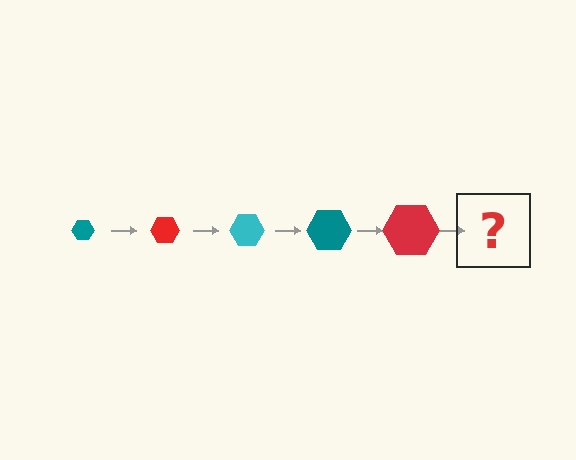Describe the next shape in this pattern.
It should be a cyan hexagon, larger than the previous one.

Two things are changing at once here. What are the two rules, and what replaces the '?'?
The two rules are that the hexagon grows larger each step and the color cycles through teal, red, and cyan. The '?' should be a cyan hexagon, larger than the previous one.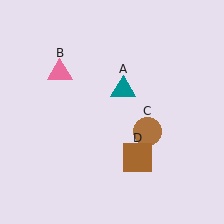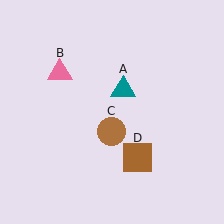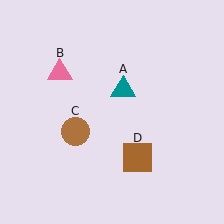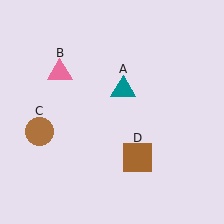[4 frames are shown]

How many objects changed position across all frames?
1 object changed position: brown circle (object C).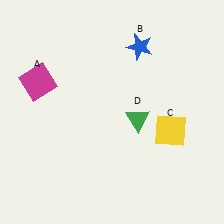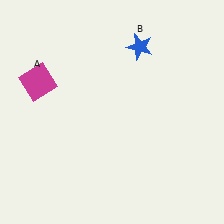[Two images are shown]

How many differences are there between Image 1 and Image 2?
There are 2 differences between the two images.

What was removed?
The yellow square (C), the green triangle (D) were removed in Image 2.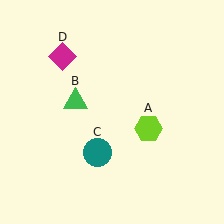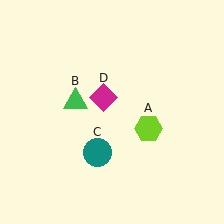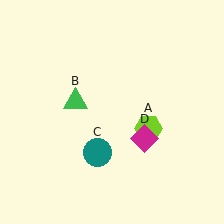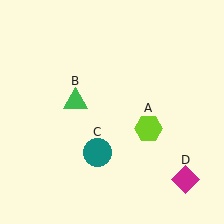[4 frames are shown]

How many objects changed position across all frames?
1 object changed position: magenta diamond (object D).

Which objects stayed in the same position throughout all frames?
Lime hexagon (object A) and green triangle (object B) and teal circle (object C) remained stationary.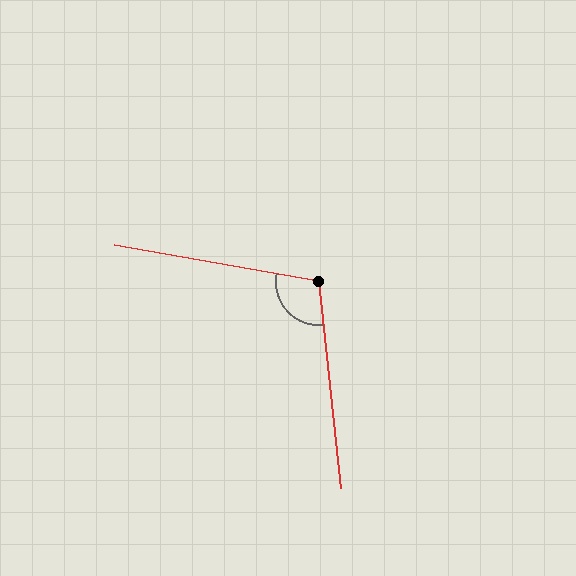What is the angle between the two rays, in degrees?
Approximately 106 degrees.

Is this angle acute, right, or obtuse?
It is obtuse.